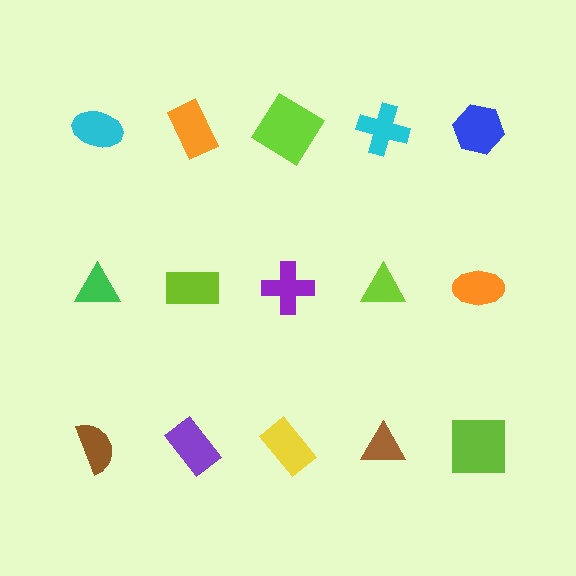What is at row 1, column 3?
A lime diamond.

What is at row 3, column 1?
A brown semicircle.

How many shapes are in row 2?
5 shapes.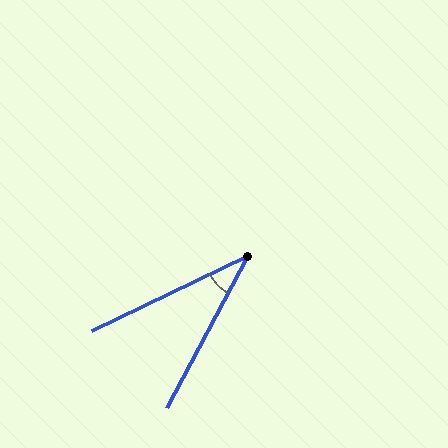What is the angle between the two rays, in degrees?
Approximately 36 degrees.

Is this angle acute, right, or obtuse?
It is acute.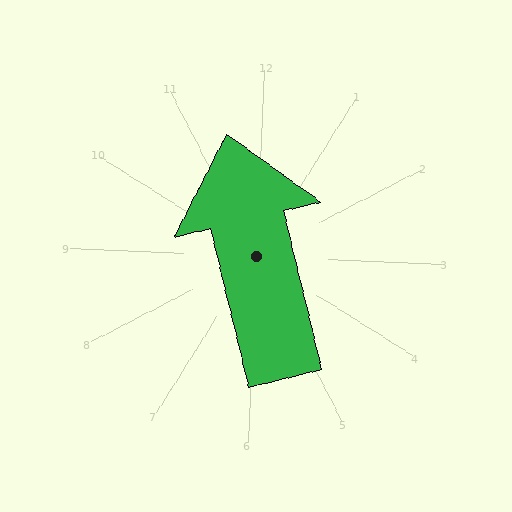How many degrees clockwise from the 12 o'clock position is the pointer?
Approximately 344 degrees.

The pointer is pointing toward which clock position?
Roughly 11 o'clock.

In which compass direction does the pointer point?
North.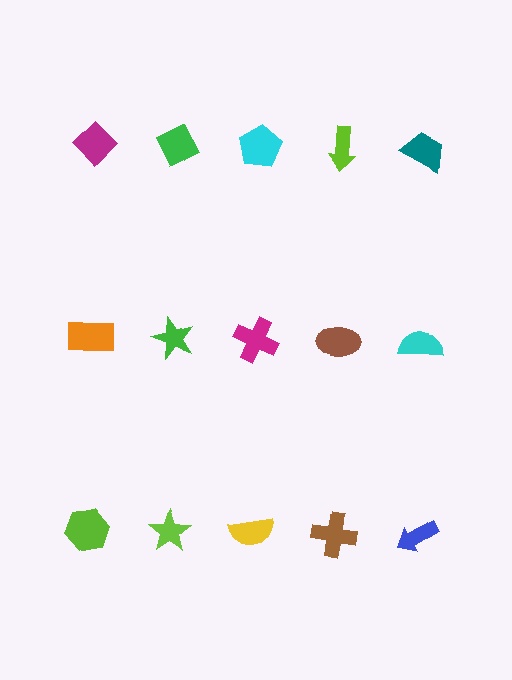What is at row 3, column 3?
A yellow semicircle.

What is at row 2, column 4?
A brown ellipse.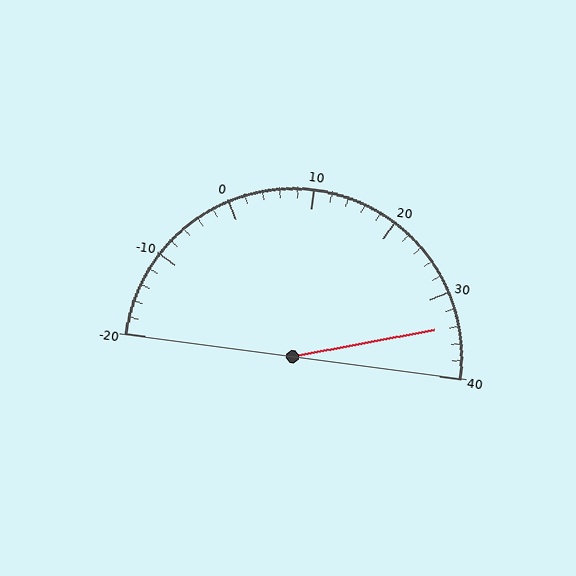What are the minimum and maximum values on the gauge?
The gauge ranges from -20 to 40.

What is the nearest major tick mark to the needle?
The nearest major tick mark is 30.